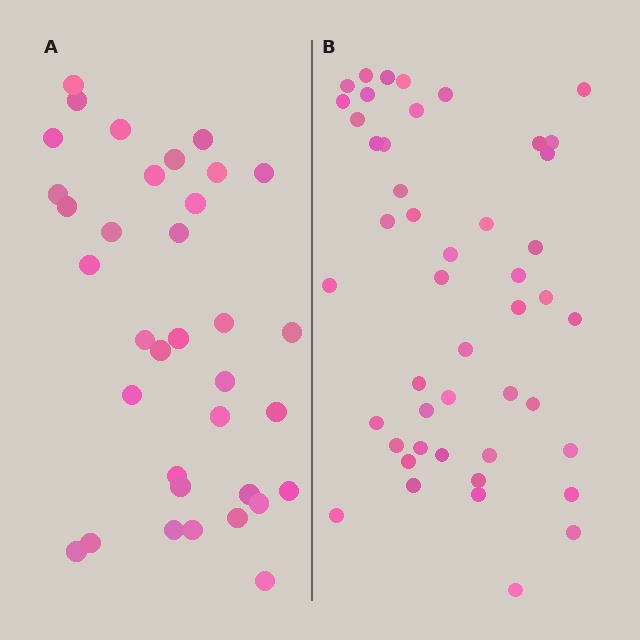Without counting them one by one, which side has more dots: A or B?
Region B (the right region) has more dots.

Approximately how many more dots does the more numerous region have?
Region B has roughly 12 or so more dots than region A.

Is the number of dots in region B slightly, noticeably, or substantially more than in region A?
Region B has noticeably more, but not dramatically so. The ratio is roughly 1.3 to 1.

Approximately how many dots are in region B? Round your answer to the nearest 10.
About 50 dots. (The exact count is 47, which rounds to 50.)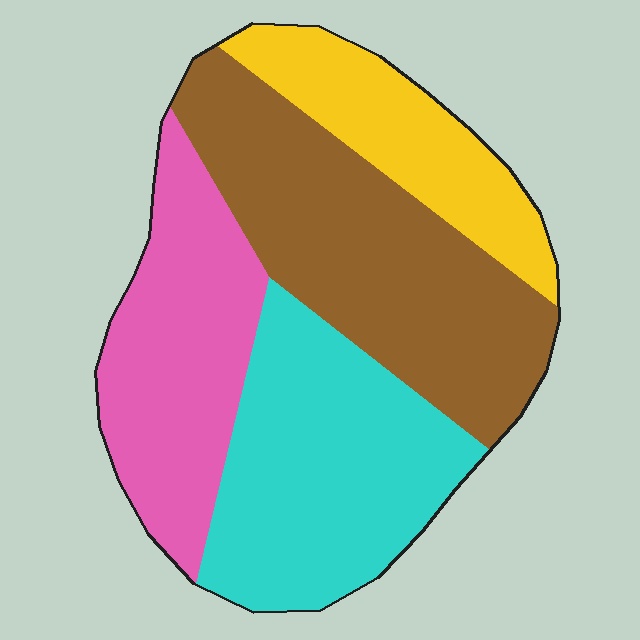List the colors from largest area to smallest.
From largest to smallest: brown, cyan, pink, yellow.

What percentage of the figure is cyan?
Cyan covers 28% of the figure.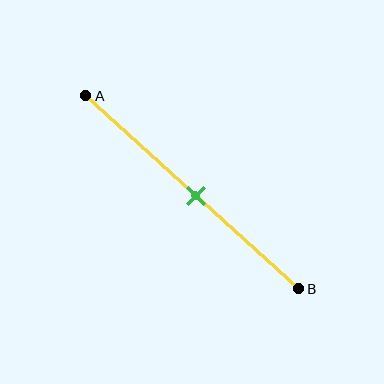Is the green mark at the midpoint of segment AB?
Yes, the mark is approximately at the midpoint.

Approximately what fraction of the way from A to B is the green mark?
The green mark is approximately 50% of the way from A to B.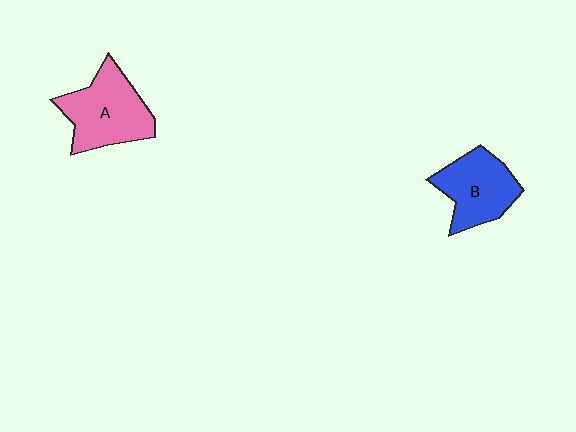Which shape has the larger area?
Shape A (pink).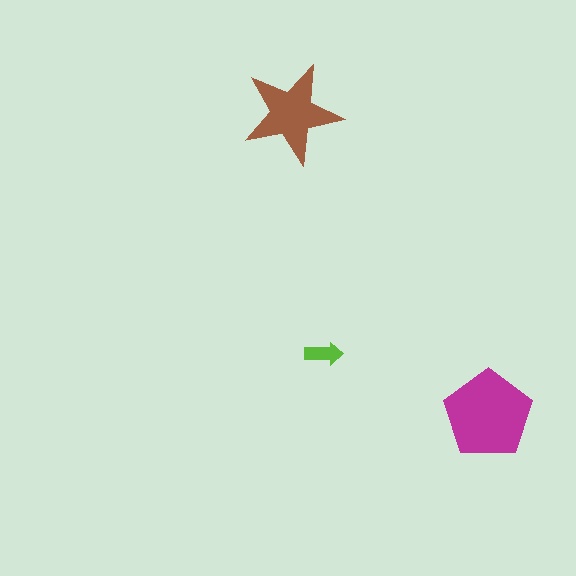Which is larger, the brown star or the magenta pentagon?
The magenta pentagon.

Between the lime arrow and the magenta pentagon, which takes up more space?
The magenta pentagon.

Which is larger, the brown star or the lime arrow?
The brown star.